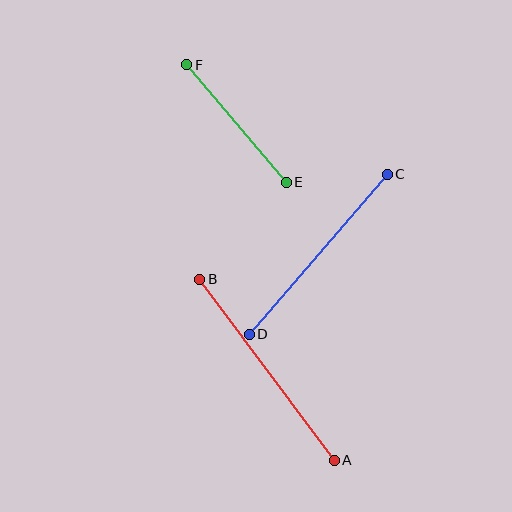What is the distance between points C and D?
The distance is approximately 212 pixels.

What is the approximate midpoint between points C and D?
The midpoint is at approximately (318, 254) pixels.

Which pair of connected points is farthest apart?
Points A and B are farthest apart.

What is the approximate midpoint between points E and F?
The midpoint is at approximately (236, 124) pixels.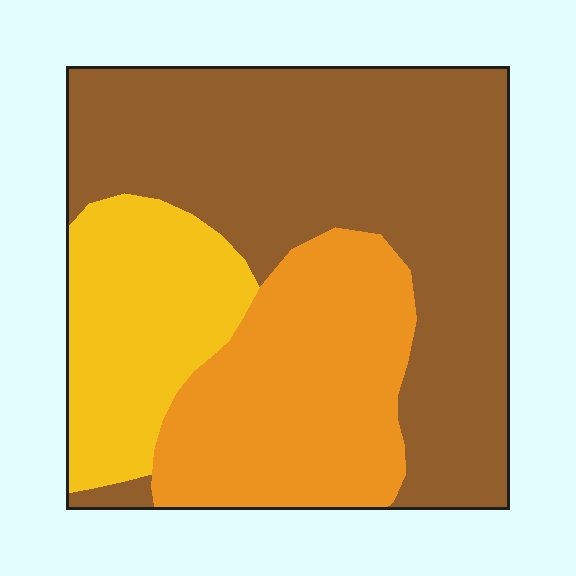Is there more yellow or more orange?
Orange.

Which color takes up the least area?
Yellow, at roughly 20%.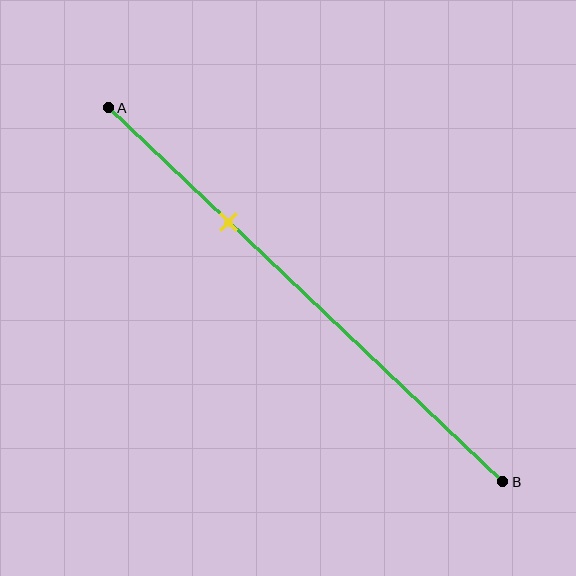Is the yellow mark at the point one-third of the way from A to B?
Yes, the mark is approximately at the one-third point.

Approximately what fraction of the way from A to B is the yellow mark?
The yellow mark is approximately 30% of the way from A to B.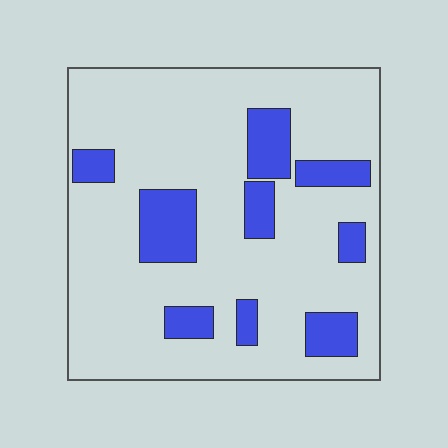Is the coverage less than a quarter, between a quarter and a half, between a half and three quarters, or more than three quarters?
Less than a quarter.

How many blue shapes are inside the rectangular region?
9.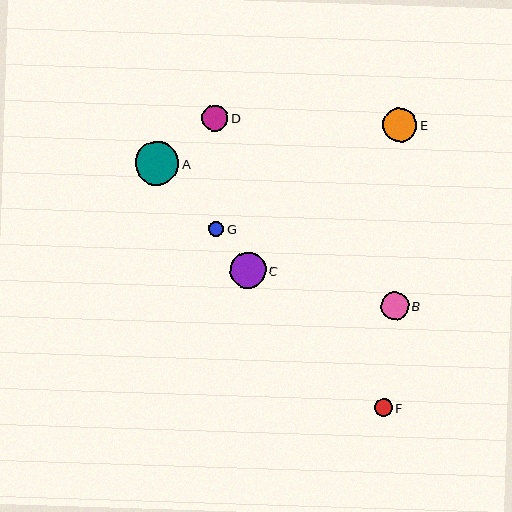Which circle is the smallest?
Circle G is the smallest with a size of approximately 15 pixels.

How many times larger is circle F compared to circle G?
Circle F is approximately 1.2 times the size of circle G.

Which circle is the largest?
Circle A is the largest with a size of approximately 43 pixels.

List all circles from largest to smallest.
From largest to smallest: A, C, E, B, D, F, G.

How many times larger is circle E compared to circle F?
Circle E is approximately 1.9 times the size of circle F.